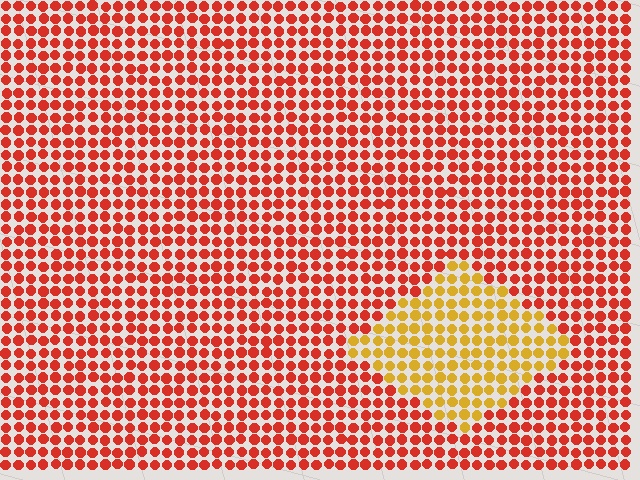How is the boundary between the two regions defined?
The boundary is defined purely by a slight shift in hue (about 42 degrees). Spacing, size, and orientation are identical on both sides.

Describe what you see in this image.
The image is filled with small red elements in a uniform arrangement. A diamond-shaped region is visible where the elements are tinted to a slightly different hue, forming a subtle color boundary.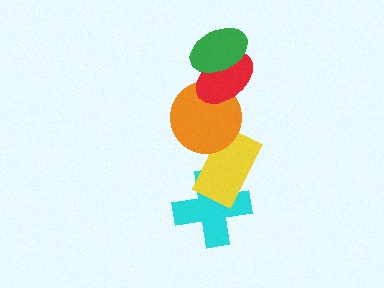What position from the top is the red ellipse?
The red ellipse is 2nd from the top.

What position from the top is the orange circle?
The orange circle is 3rd from the top.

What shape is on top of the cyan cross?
The yellow rectangle is on top of the cyan cross.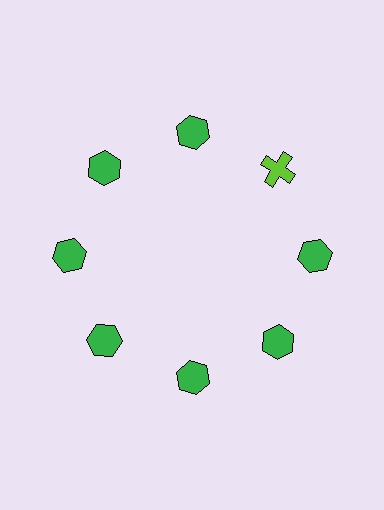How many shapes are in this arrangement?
There are 8 shapes arranged in a ring pattern.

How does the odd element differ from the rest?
It differs in both color (lime instead of green) and shape (cross instead of hexagon).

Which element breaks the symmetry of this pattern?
The lime cross at roughly the 2 o'clock position breaks the symmetry. All other shapes are green hexagons.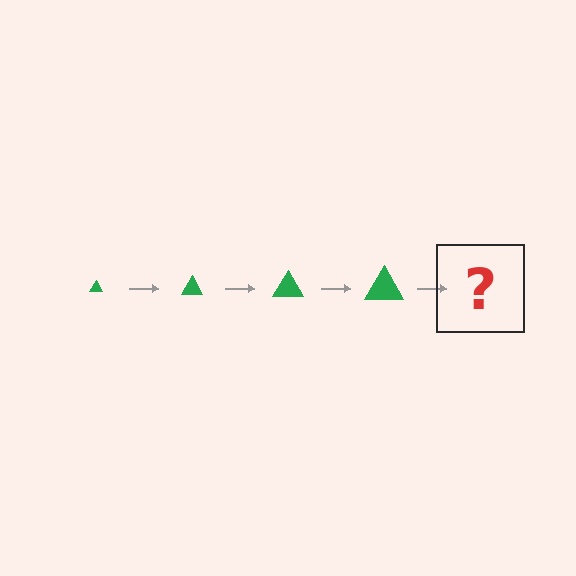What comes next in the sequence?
The next element should be a green triangle, larger than the previous one.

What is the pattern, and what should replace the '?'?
The pattern is that the triangle gets progressively larger each step. The '?' should be a green triangle, larger than the previous one.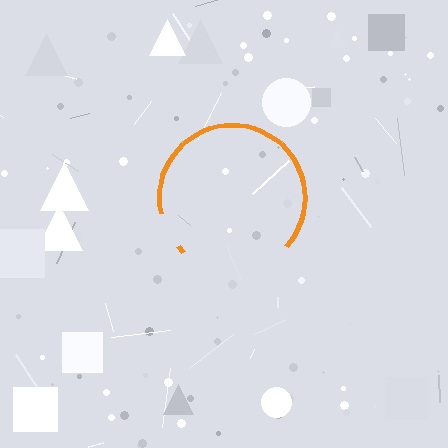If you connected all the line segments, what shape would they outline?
They would outline a circle.